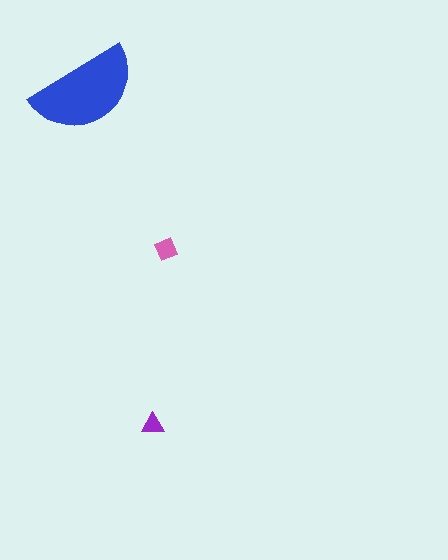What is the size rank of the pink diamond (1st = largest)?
2nd.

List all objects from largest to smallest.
The blue semicircle, the pink diamond, the purple triangle.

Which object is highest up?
The blue semicircle is topmost.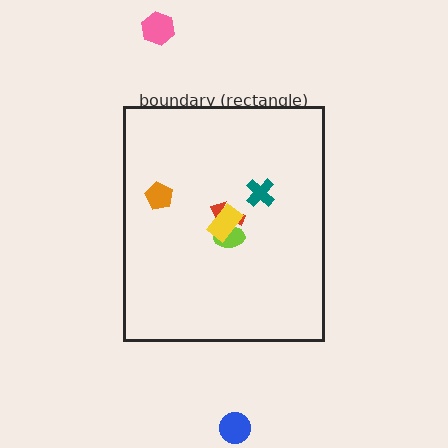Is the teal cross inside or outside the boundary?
Inside.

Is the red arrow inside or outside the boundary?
Inside.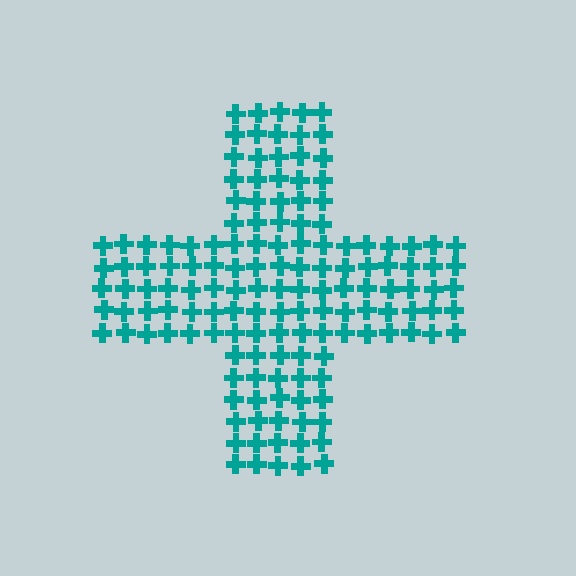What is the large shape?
The large shape is a cross.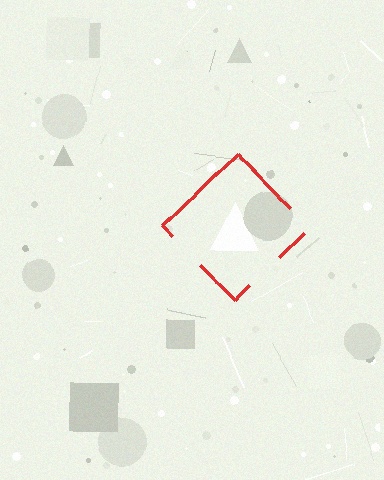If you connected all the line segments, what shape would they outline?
They would outline a diamond.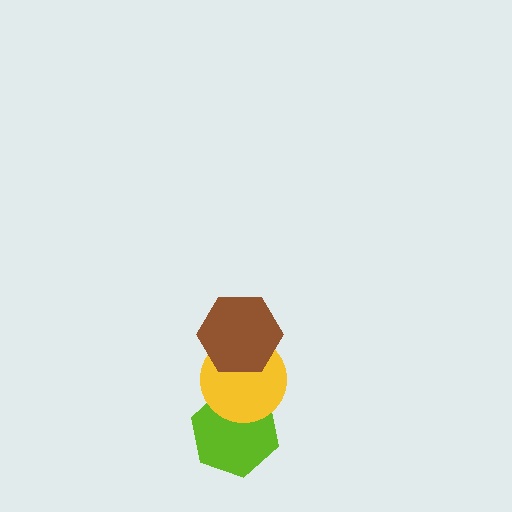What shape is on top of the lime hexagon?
The yellow circle is on top of the lime hexagon.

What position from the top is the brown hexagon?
The brown hexagon is 1st from the top.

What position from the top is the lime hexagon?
The lime hexagon is 3rd from the top.